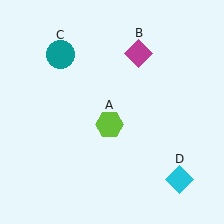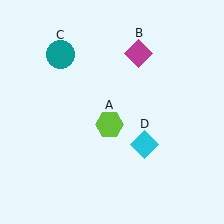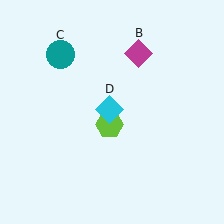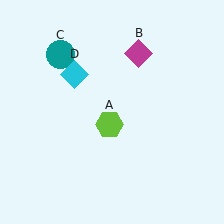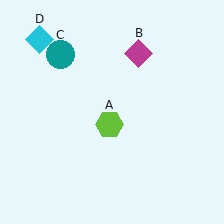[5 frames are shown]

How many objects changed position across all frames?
1 object changed position: cyan diamond (object D).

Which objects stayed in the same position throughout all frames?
Lime hexagon (object A) and magenta diamond (object B) and teal circle (object C) remained stationary.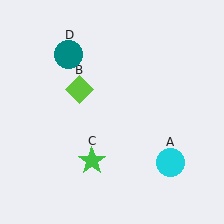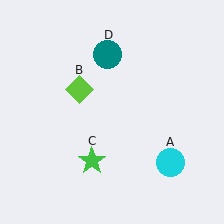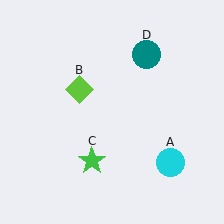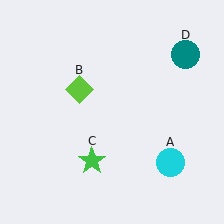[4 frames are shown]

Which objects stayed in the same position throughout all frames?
Cyan circle (object A) and lime diamond (object B) and green star (object C) remained stationary.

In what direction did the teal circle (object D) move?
The teal circle (object D) moved right.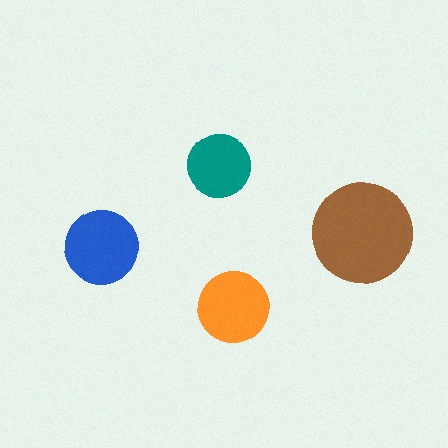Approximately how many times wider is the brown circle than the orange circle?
About 1.5 times wider.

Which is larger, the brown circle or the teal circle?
The brown one.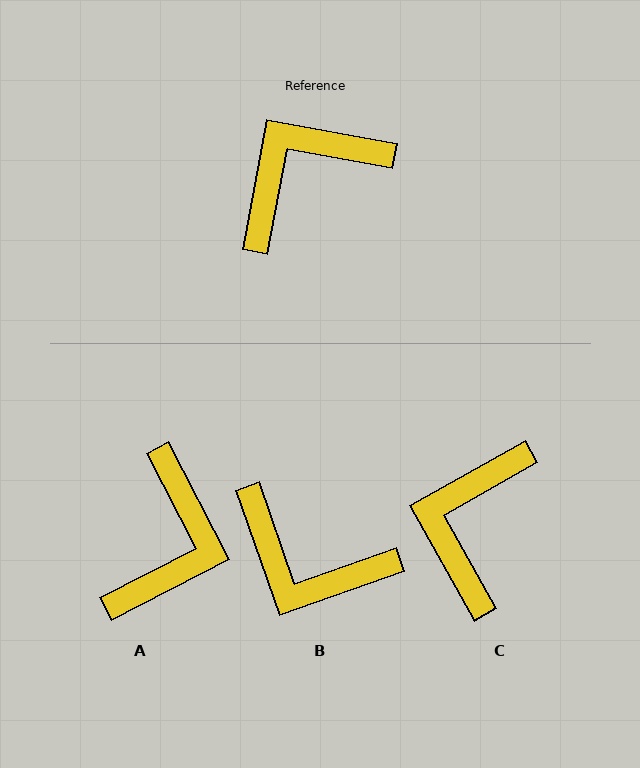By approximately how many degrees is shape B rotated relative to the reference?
Approximately 120 degrees counter-clockwise.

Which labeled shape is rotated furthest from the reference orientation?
A, about 142 degrees away.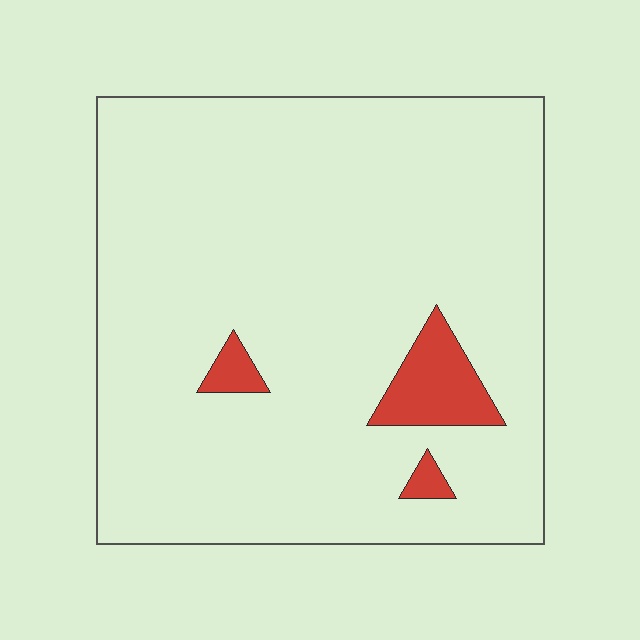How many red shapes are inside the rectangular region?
3.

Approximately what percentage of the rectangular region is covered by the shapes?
Approximately 5%.